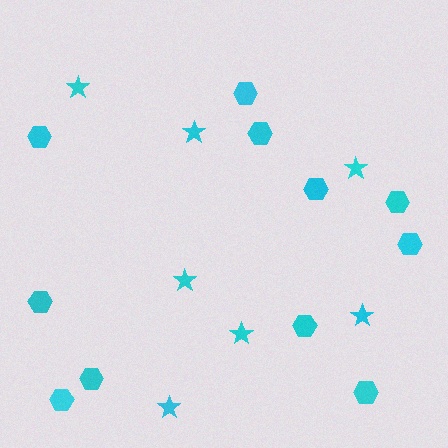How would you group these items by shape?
There are 2 groups: one group of hexagons (11) and one group of stars (7).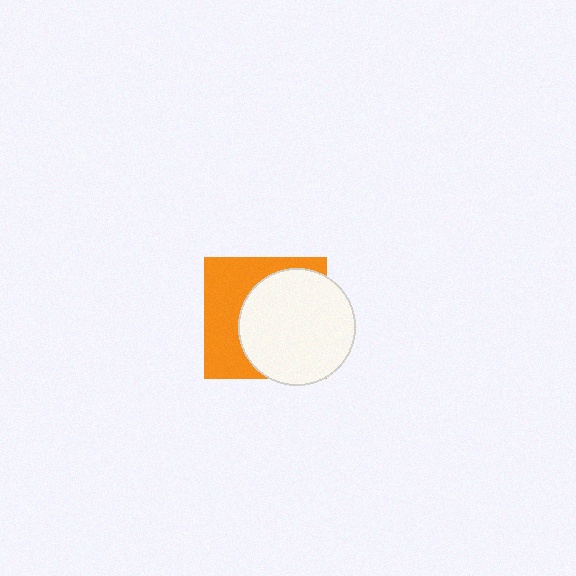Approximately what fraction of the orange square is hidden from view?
Roughly 57% of the orange square is hidden behind the white circle.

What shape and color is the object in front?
The object in front is a white circle.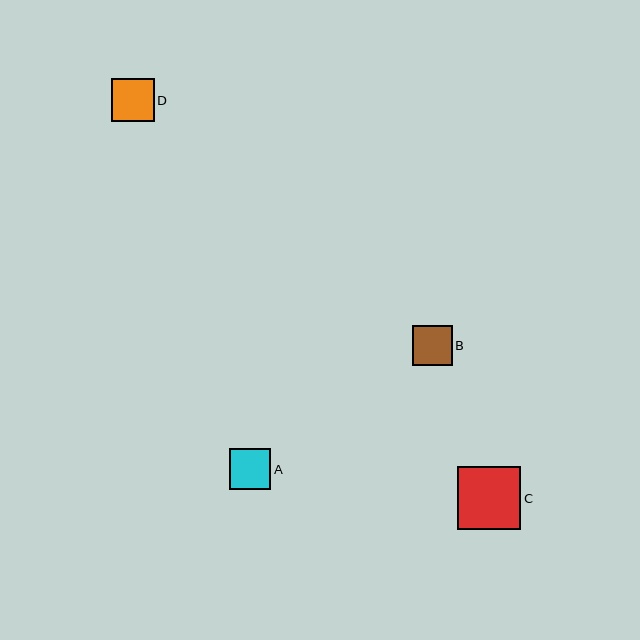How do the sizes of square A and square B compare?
Square A and square B are approximately the same size.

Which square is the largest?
Square C is the largest with a size of approximately 63 pixels.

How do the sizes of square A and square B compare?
Square A and square B are approximately the same size.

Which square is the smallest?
Square B is the smallest with a size of approximately 40 pixels.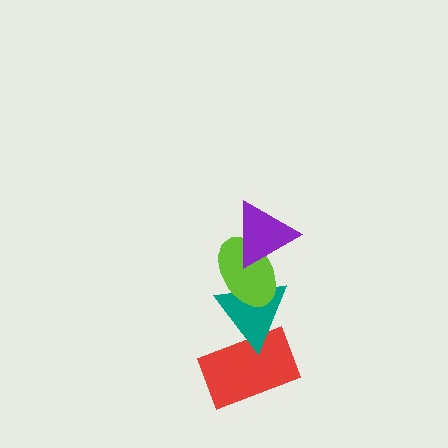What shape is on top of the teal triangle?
The lime ellipse is on top of the teal triangle.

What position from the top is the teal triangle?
The teal triangle is 3rd from the top.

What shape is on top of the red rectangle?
The teal triangle is on top of the red rectangle.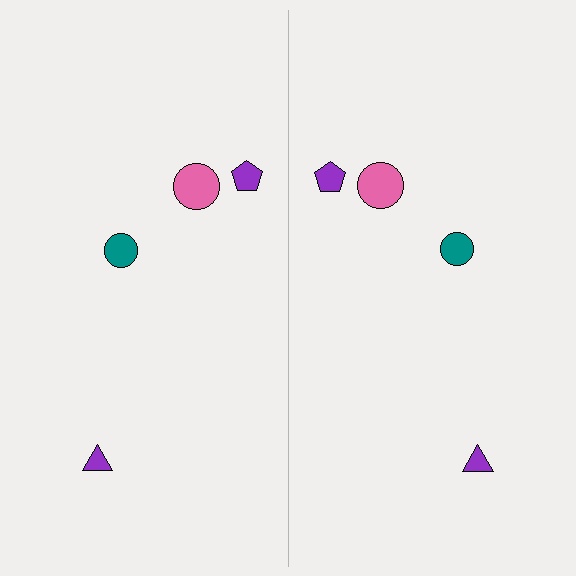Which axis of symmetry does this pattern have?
The pattern has a vertical axis of symmetry running through the center of the image.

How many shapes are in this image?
There are 8 shapes in this image.